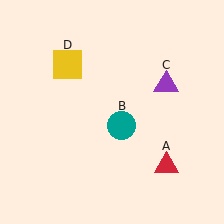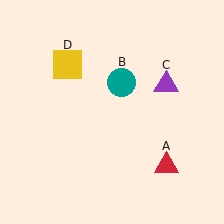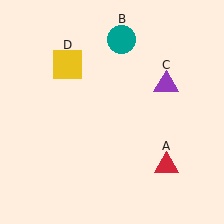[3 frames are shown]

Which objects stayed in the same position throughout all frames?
Red triangle (object A) and purple triangle (object C) and yellow square (object D) remained stationary.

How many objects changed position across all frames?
1 object changed position: teal circle (object B).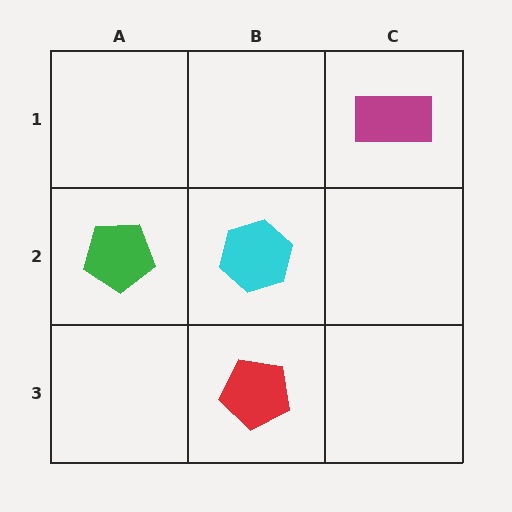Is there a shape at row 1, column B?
No, that cell is empty.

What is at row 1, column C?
A magenta rectangle.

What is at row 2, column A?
A green pentagon.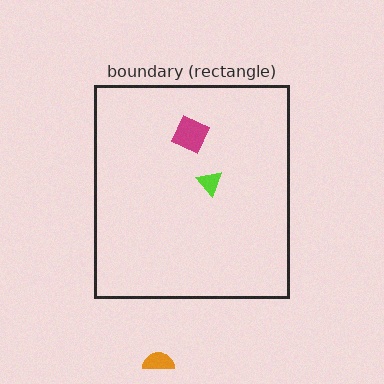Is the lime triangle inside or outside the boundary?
Inside.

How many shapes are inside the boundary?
2 inside, 1 outside.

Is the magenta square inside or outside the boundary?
Inside.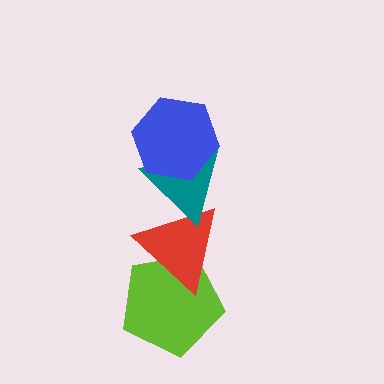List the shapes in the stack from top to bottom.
From top to bottom: the blue hexagon, the teal triangle, the red triangle, the lime pentagon.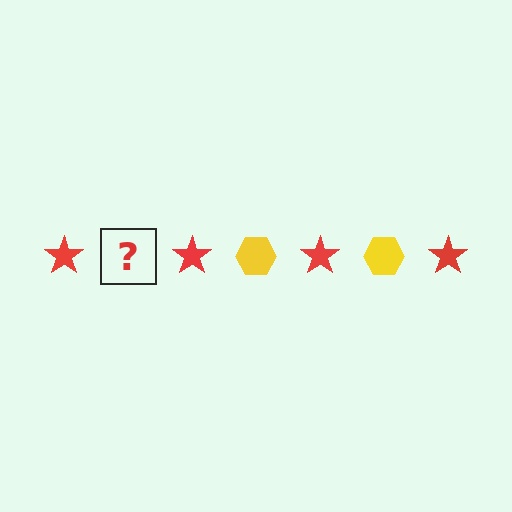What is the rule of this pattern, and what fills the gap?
The rule is that the pattern alternates between red star and yellow hexagon. The gap should be filled with a yellow hexagon.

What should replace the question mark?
The question mark should be replaced with a yellow hexagon.